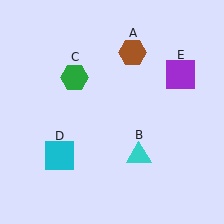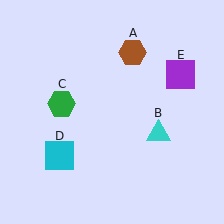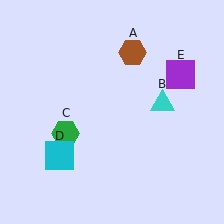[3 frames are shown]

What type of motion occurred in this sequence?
The cyan triangle (object B), green hexagon (object C) rotated counterclockwise around the center of the scene.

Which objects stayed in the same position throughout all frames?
Brown hexagon (object A) and cyan square (object D) and purple square (object E) remained stationary.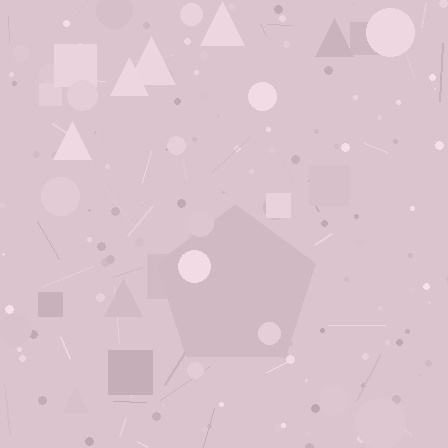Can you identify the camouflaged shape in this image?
The camouflaged shape is a pentagon.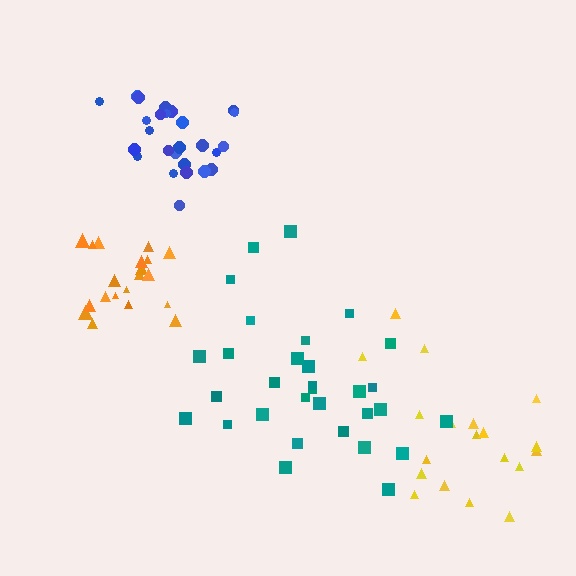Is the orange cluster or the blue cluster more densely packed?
Blue.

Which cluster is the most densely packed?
Blue.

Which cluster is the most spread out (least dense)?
Yellow.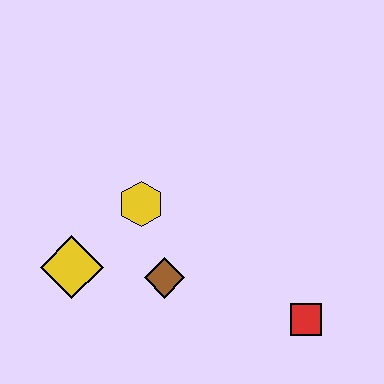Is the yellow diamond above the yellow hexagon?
No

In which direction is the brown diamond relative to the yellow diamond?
The brown diamond is to the right of the yellow diamond.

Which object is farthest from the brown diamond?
The red square is farthest from the brown diamond.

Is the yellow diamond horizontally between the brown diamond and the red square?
No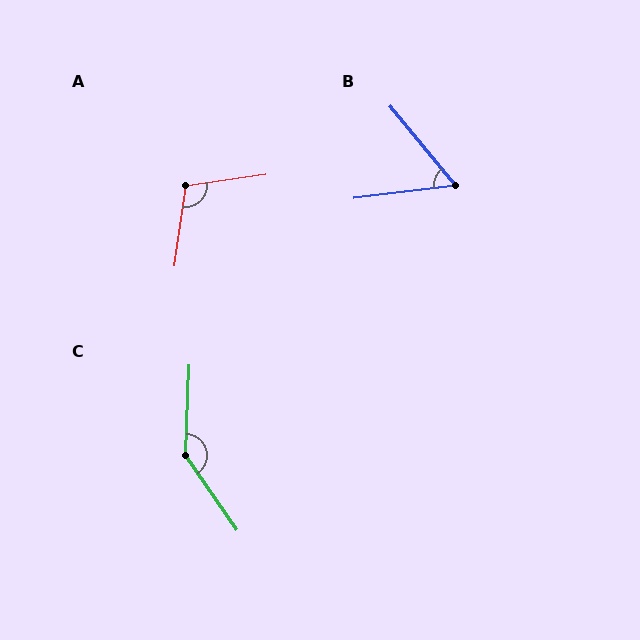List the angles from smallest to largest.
B (57°), A (106°), C (143°).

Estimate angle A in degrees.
Approximately 106 degrees.